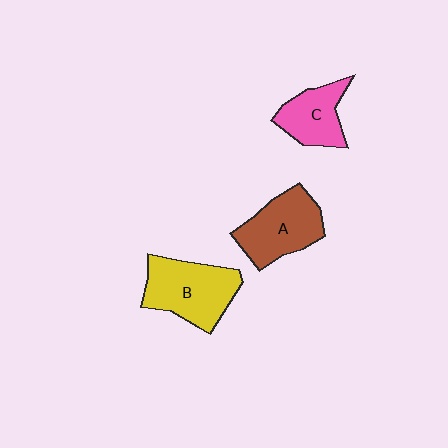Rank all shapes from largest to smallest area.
From largest to smallest: B (yellow), A (brown), C (pink).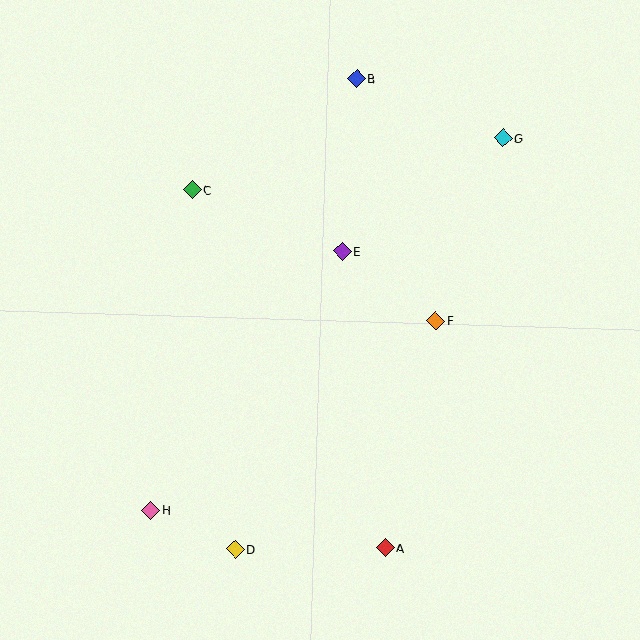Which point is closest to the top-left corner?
Point C is closest to the top-left corner.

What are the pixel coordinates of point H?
Point H is at (151, 510).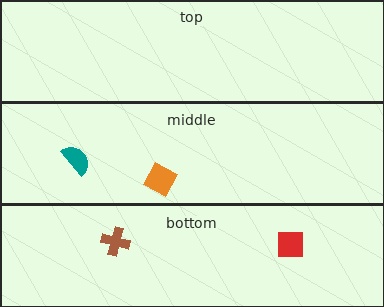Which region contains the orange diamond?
The middle region.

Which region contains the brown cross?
The bottom region.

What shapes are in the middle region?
The teal semicircle, the orange diamond.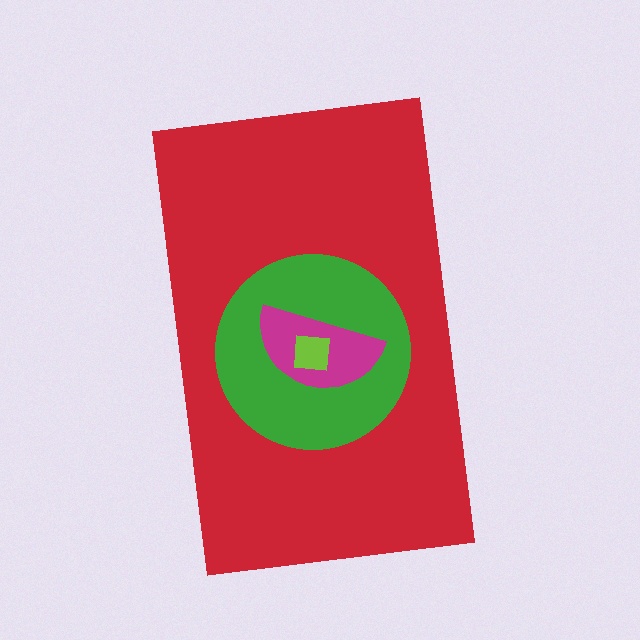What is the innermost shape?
The lime square.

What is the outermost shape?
The red rectangle.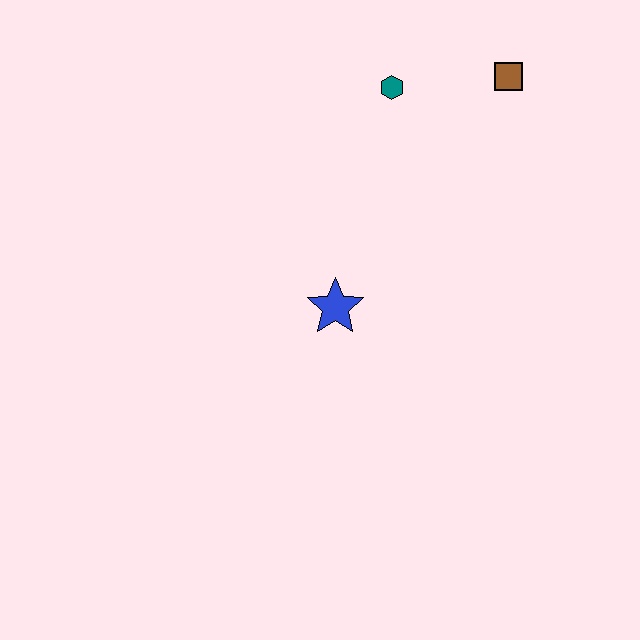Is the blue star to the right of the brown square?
No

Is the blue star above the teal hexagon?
No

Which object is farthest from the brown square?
The blue star is farthest from the brown square.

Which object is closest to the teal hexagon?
The brown square is closest to the teal hexagon.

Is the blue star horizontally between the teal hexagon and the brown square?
No